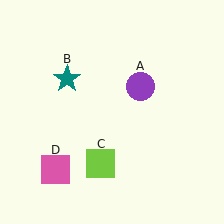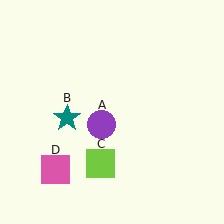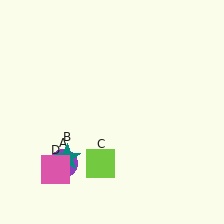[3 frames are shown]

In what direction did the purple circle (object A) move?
The purple circle (object A) moved down and to the left.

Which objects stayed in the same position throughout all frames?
Lime square (object C) and pink square (object D) remained stationary.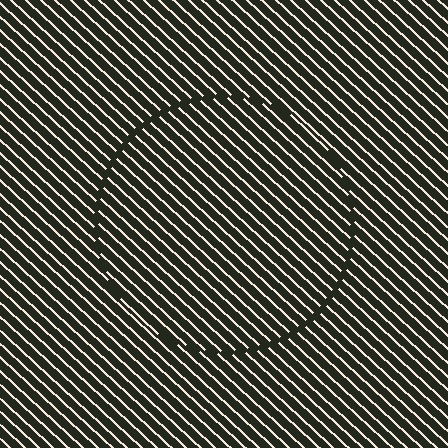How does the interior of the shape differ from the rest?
The interior of the shape contains the same grating, shifted by half a period — the contour is defined by the phase discontinuity where line-ends from the inner and outer gratings abut.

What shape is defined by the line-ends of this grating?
An illusory circle. The interior of the shape contains the same grating, shifted by half a period — the contour is defined by the phase discontinuity where line-ends from the inner and outer gratings abut.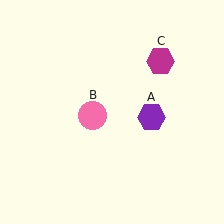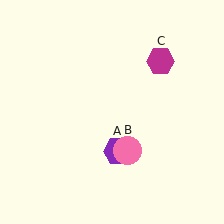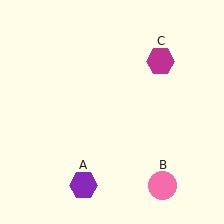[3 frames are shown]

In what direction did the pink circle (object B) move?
The pink circle (object B) moved down and to the right.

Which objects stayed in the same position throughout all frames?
Magenta hexagon (object C) remained stationary.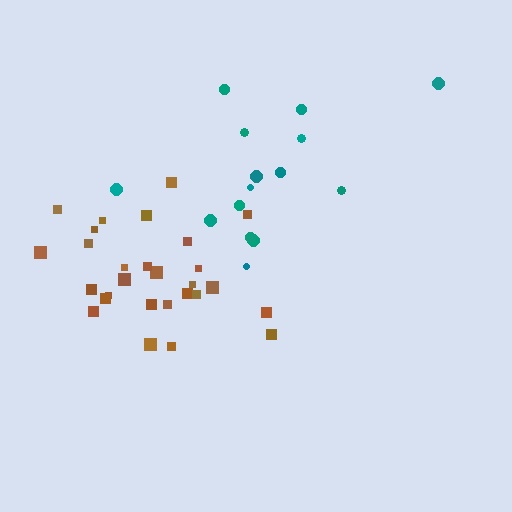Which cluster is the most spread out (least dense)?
Teal.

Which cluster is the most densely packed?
Brown.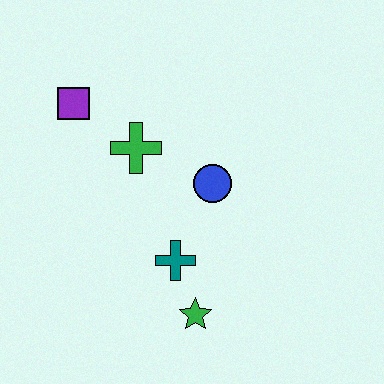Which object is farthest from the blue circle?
The purple square is farthest from the blue circle.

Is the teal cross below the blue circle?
Yes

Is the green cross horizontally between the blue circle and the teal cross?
No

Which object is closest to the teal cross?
The green star is closest to the teal cross.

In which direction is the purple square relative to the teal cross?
The purple square is above the teal cross.